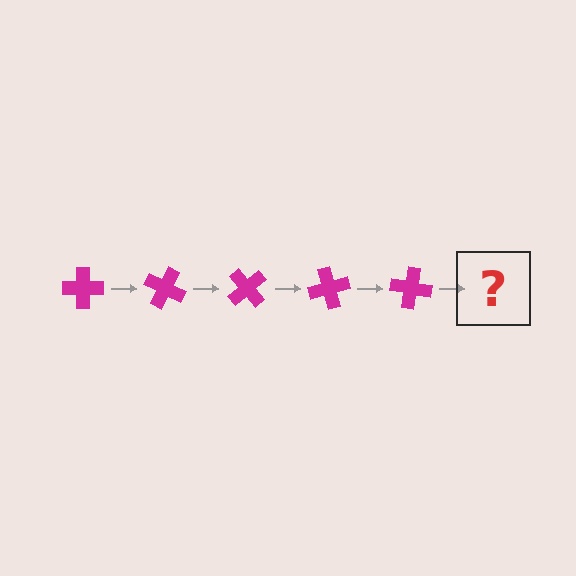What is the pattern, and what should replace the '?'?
The pattern is that the cross rotates 25 degrees each step. The '?' should be a magenta cross rotated 125 degrees.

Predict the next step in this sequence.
The next step is a magenta cross rotated 125 degrees.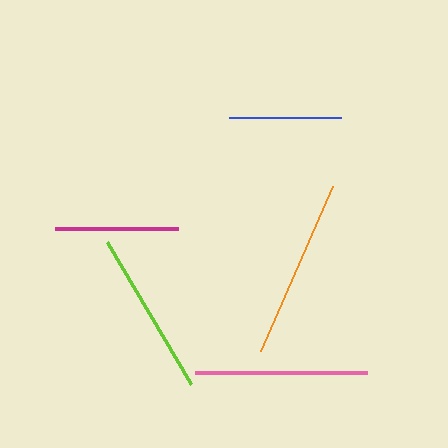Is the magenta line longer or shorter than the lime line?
The lime line is longer than the magenta line.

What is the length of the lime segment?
The lime segment is approximately 165 pixels long.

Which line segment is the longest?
The orange line is the longest at approximately 180 pixels.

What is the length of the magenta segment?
The magenta segment is approximately 123 pixels long.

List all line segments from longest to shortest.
From longest to shortest: orange, pink, lime, magenta, blue.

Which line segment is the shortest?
The blue line is the shortest at approximately 111 pixels.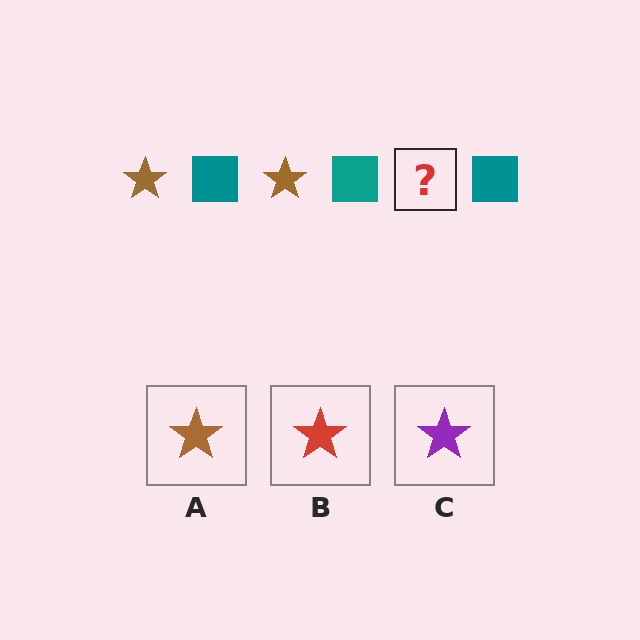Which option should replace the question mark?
Option A.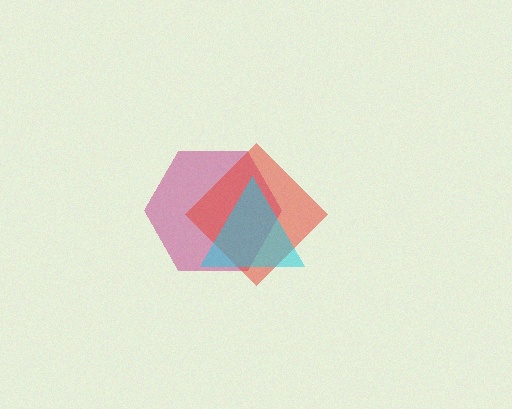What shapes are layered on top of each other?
The layered shapes are: a magenta hexagon, a red diamond, a cyan triangle.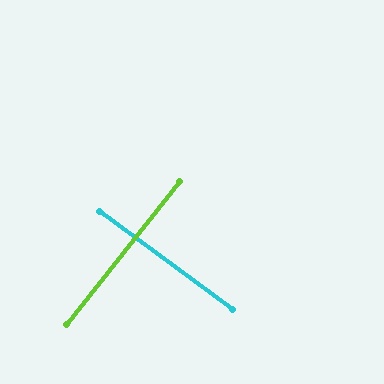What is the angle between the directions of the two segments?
Approximately 88 degrees.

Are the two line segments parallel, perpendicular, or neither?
Perpendicular — they meet at approximately 88°.